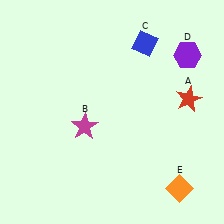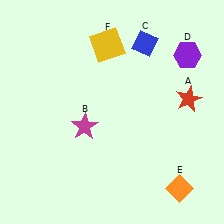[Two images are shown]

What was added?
A yellow square (F) was added in Image 2.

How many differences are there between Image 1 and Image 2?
There is 1 difference between the two images.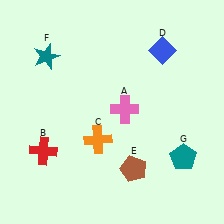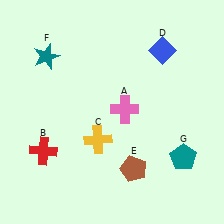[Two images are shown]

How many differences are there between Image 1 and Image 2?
There is 1 difference between the two images.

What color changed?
The cross (C) changed from orange in Image 1 to yellow in Image 2.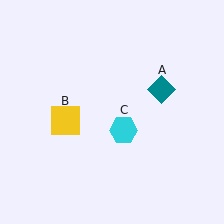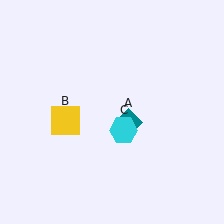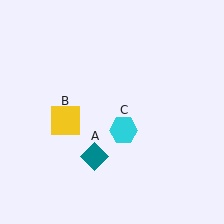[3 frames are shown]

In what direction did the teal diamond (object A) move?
The teal diamond (object A) moved down and to the left.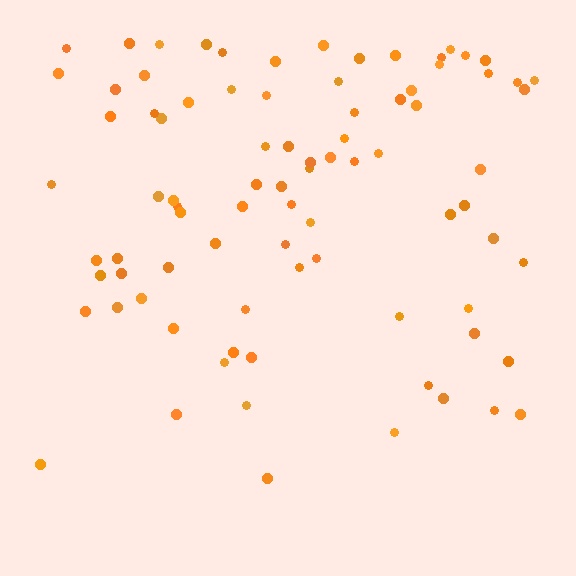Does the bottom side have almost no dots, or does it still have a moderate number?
Still a moderate number, just noticeably fewer than the top.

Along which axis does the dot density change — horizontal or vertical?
Vertical.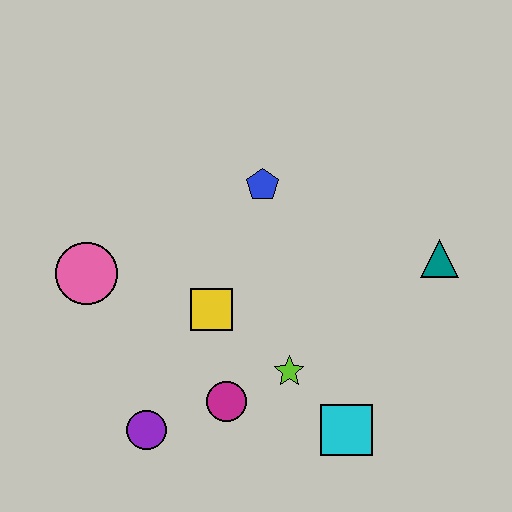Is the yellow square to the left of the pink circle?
No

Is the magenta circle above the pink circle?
No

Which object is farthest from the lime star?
The pink circle is farthest from the lime star.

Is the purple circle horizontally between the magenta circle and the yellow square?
No